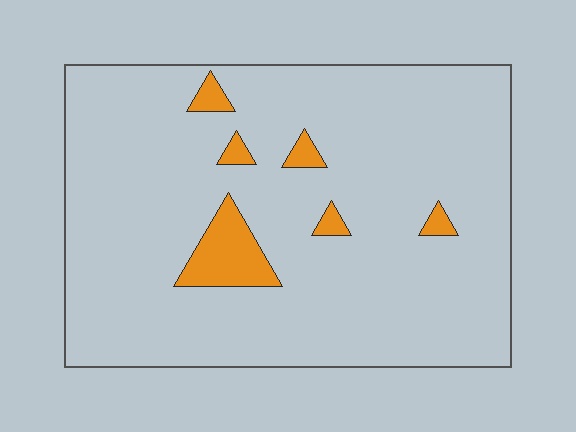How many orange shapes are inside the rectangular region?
6.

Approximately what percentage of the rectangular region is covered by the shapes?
Approximately 5%.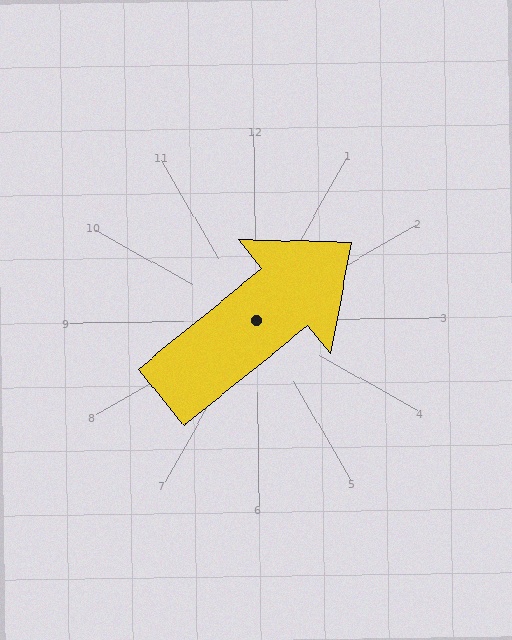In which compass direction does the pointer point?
Northeast.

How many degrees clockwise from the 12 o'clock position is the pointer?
Approximately 52 degrees.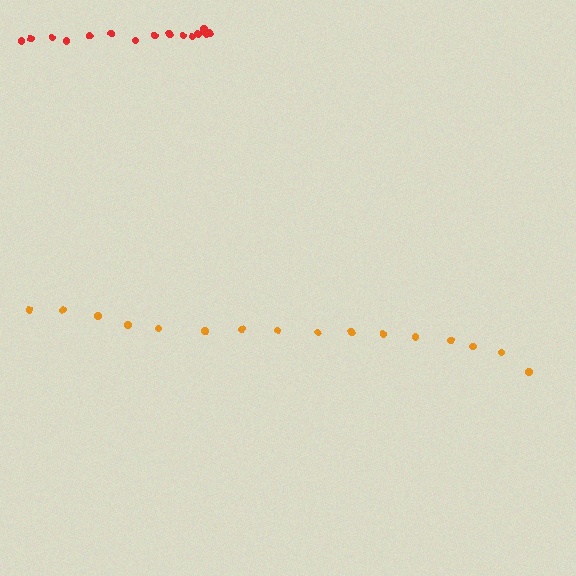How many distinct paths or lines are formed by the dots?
There are 2 distinct paths.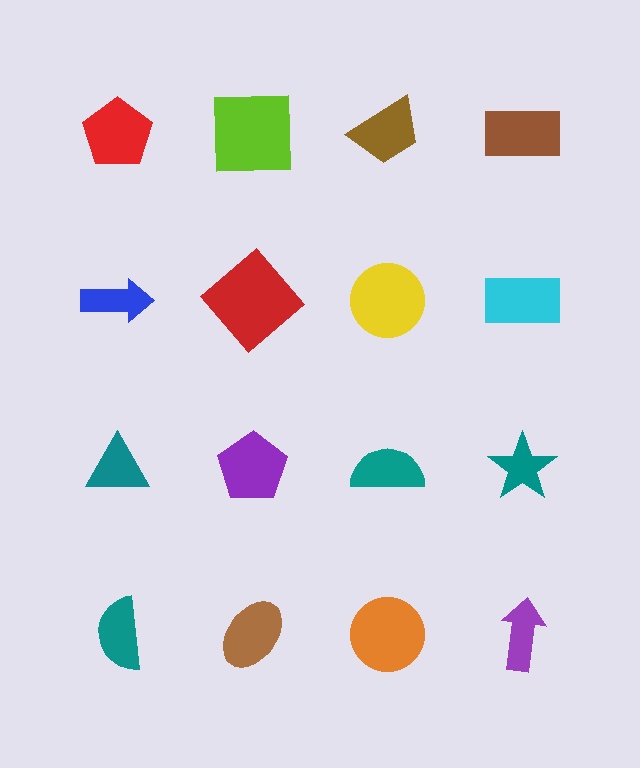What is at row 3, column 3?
A teal semicircle.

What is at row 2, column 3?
A yellow circle.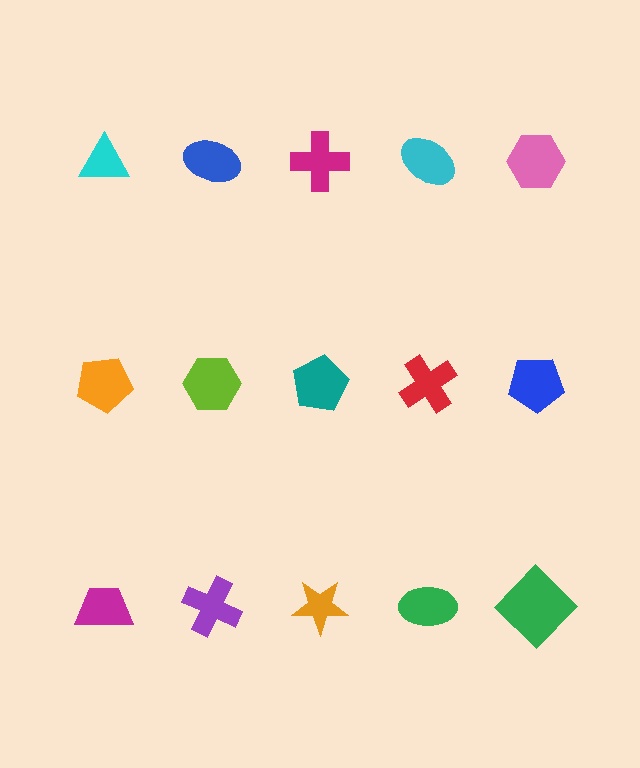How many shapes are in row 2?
5 shapes.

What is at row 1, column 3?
A magenta cross.